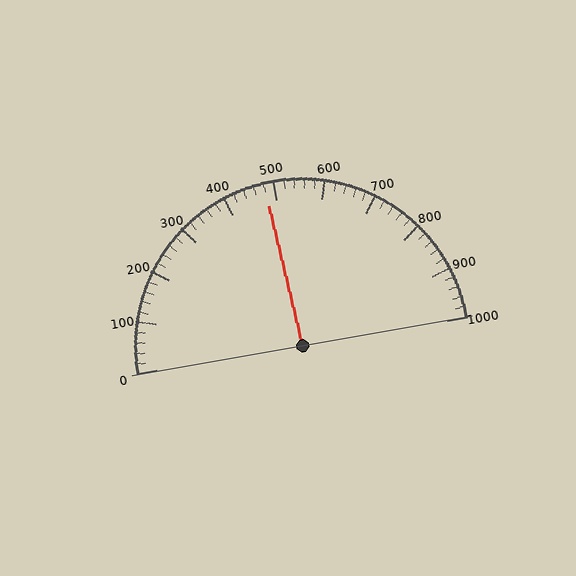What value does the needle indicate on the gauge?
The needle indicates approximately 480.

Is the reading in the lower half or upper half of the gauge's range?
The reading is in the lower half of the range (0 to 1000).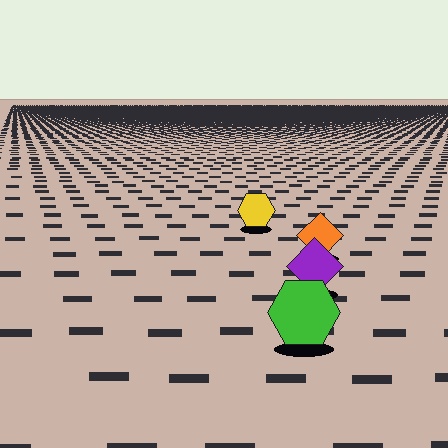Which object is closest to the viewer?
The green hexagon is closest. The texture marks near it are larger and more spread out.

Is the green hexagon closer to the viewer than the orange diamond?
Yes. The green hexagon is closer — you can tell from the texture gradient: the ground texture is coarser near it.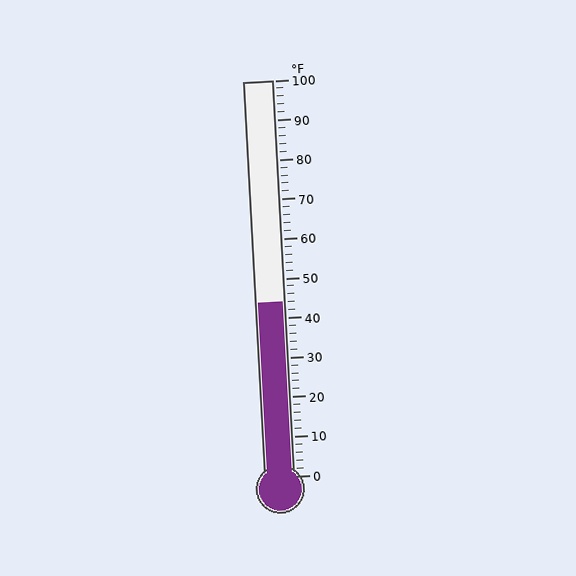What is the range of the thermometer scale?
The thermometer scale ranges from 0°F to 100°F.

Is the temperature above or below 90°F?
The temperature is below 90°F.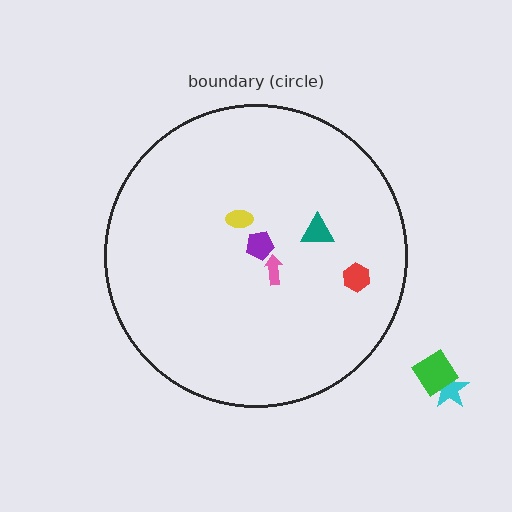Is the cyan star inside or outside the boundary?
Outside.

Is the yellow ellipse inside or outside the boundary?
Inside.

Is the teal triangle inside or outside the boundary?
Inside.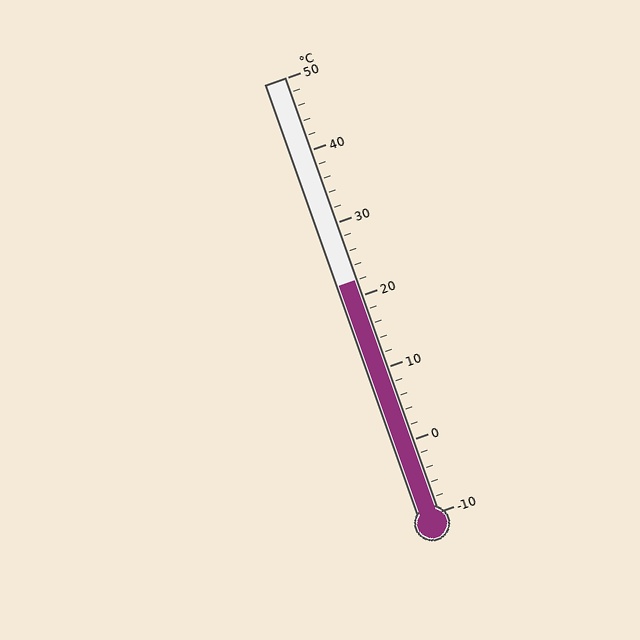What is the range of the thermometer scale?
The thermometer scale ranges from -10°C to 50°C.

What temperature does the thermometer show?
The thermometer shows approximately 22°C.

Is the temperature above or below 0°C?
The temperature is above 0°C.